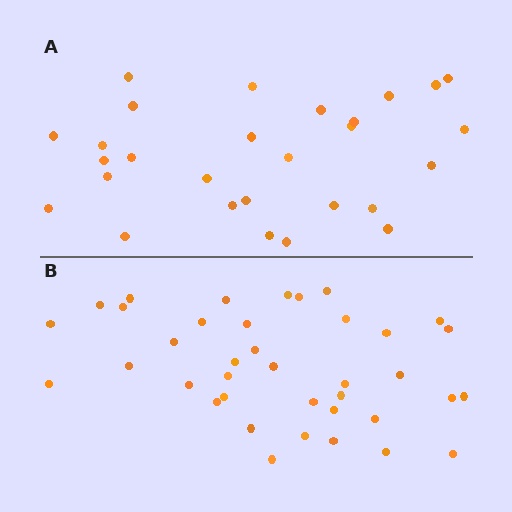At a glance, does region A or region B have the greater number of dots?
Region B (the bottom region) has more dots.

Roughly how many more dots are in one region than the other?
Region B has roughly 10 or so more dots than region A.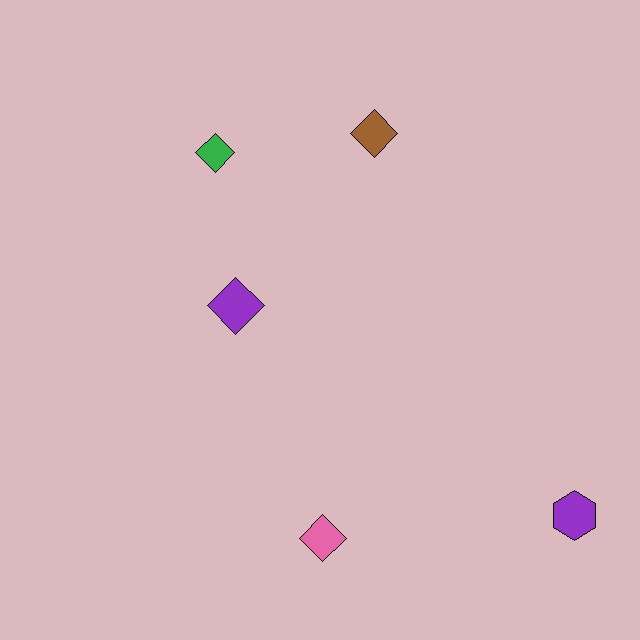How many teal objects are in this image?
There are no teal objects.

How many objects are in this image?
There are 5 objects.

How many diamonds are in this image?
There are 4 diamonds.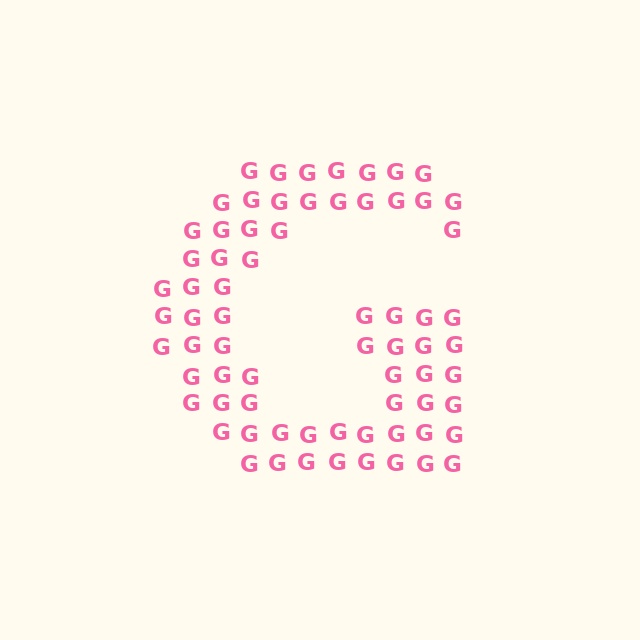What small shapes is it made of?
It is made of small letter G's.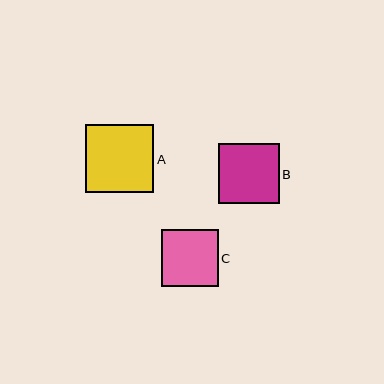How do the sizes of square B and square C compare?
Square B and square C are approximately the same size.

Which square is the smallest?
Square C is the smallest with a size of approximately 57 pixels.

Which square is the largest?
Square A is the largest with a size of approximately 68 pixels.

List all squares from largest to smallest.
From largest to smallest: A, B, C.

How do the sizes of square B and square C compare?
Square B and square C are approximately the same size.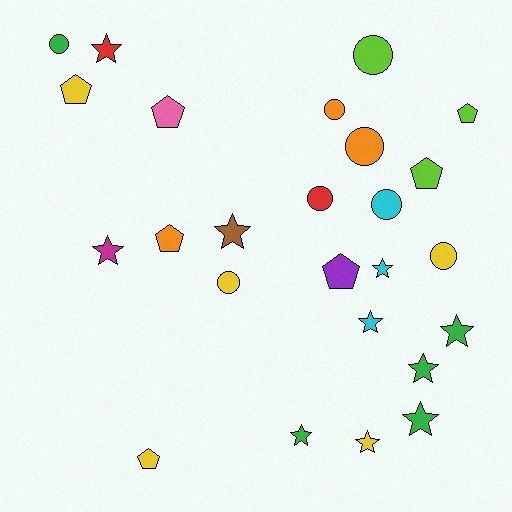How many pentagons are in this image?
There are 7 pentagons.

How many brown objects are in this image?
There is 1 brown object.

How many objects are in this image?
There are 25 objects.